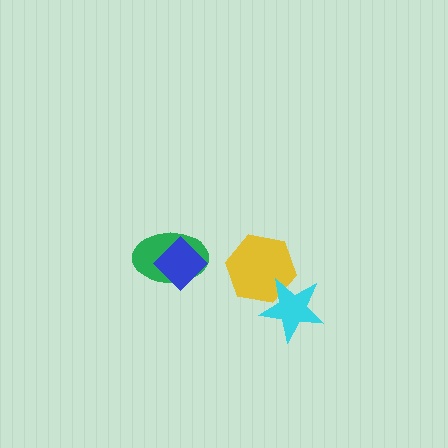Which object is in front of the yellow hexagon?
The cyan star is in front of the yellow hexagon.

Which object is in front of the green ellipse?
The blue diamond is in front of the green ellipse.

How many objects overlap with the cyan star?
1 object overlaps with the cyan star.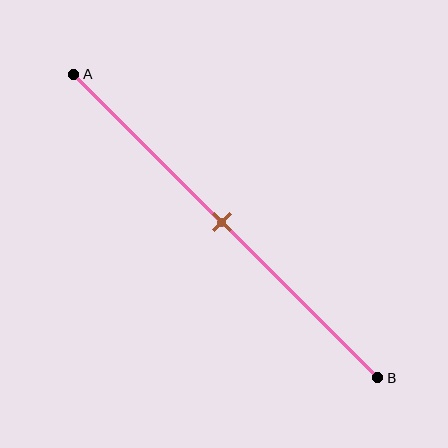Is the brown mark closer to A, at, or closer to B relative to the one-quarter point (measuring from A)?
The brown mark is closer to point B than the one-quarter point of segment AB.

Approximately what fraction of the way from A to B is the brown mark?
The brown mark is approximately 50% of the way from A to B.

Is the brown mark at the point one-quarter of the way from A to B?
No, the mark is at about 50% from A, not at the 25% one-quarter point.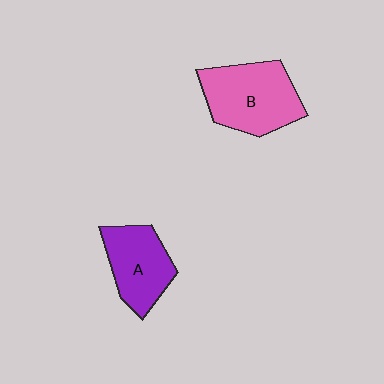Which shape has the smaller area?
Shape A (purple).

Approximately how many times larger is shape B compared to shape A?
Approximately 1.3 times.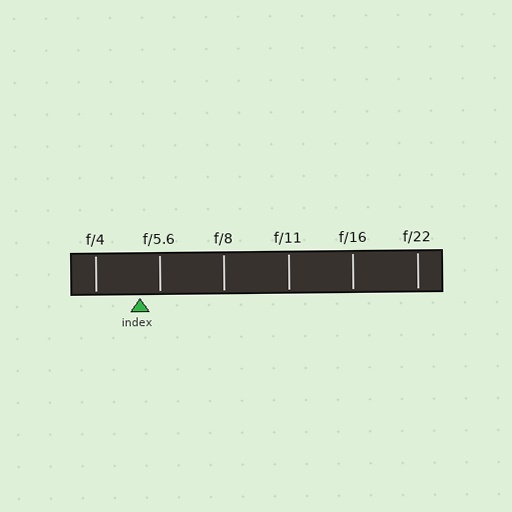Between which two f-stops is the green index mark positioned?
The index mark is between f/4 and f/5.6.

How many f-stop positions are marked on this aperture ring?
There are 6 f-stop positions marked.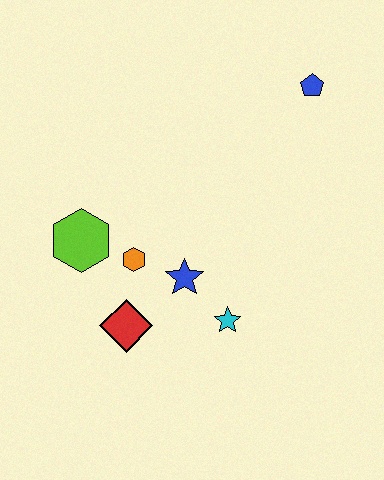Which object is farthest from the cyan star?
The blue pentagon is farthest from the cyan star.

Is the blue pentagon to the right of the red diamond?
Yes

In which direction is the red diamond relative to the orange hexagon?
The red diamond is below the orange hexagon.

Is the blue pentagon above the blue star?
Yes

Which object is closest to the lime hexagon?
The orange hexagon is closest to the lime hexagon.